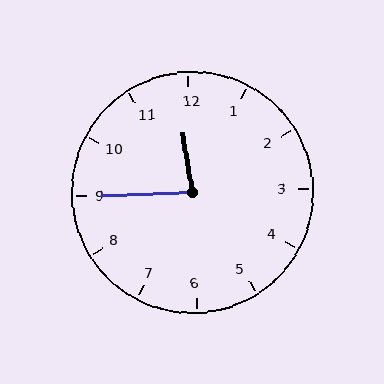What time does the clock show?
11:45.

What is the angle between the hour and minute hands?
Approximately 82 degrees.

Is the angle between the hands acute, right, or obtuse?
It is acute.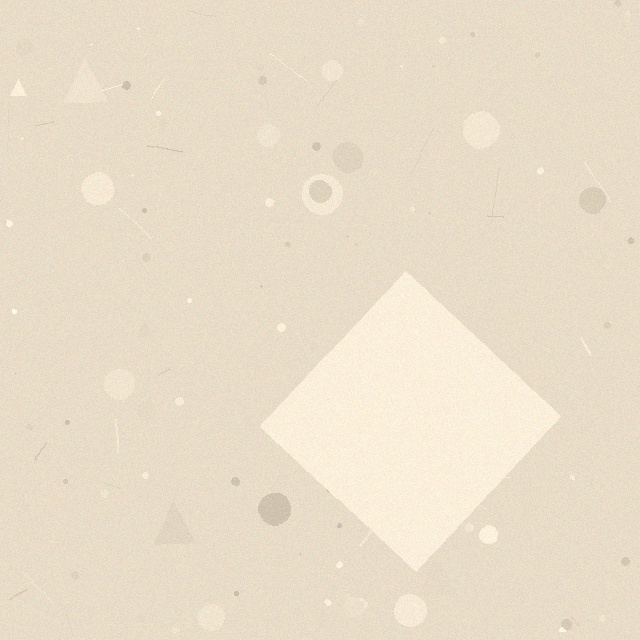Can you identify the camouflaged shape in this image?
The camouflaged shape is a diamond.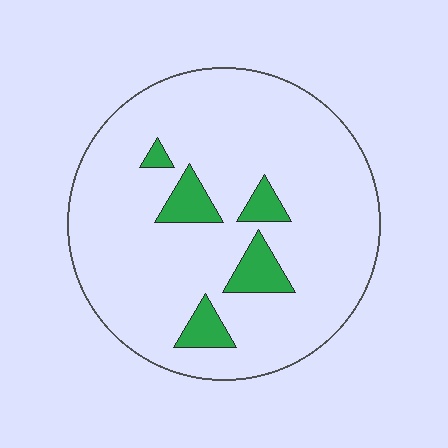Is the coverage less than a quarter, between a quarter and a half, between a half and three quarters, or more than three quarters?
Less than a quarter.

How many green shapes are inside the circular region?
5.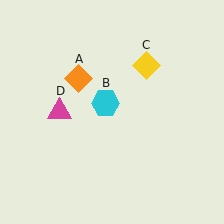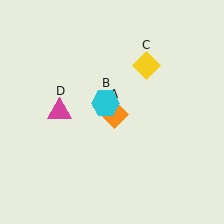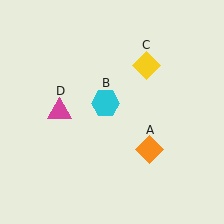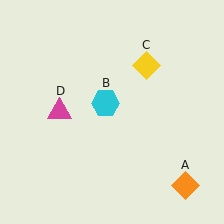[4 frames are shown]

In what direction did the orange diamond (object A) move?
The orange diamond (object A) moved down and to the right.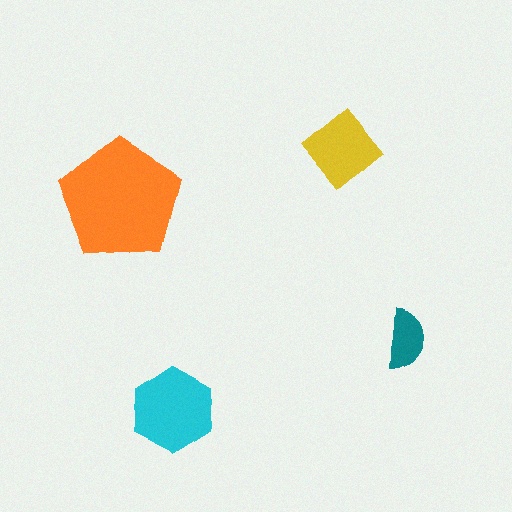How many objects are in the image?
There are 4 objects in the image.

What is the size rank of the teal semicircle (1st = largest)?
4th.